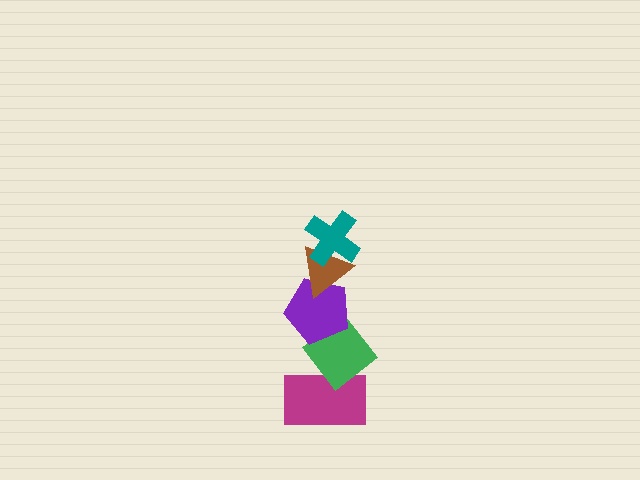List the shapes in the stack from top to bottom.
From top to bottom: the teal cross, the brown triangle, the purple pentagon, the green diamond, the magenta rectangle.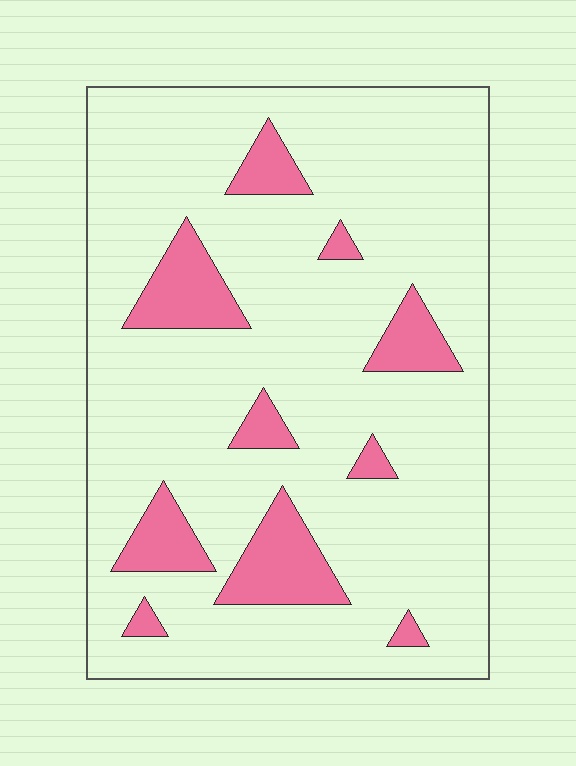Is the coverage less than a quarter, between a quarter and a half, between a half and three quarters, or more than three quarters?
Less than a quarter.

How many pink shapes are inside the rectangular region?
10.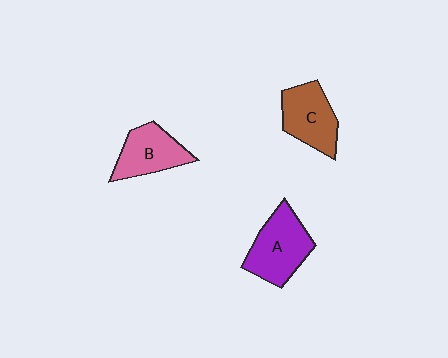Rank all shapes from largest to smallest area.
From largest to smallest: A (purple), C (brown), B (pink).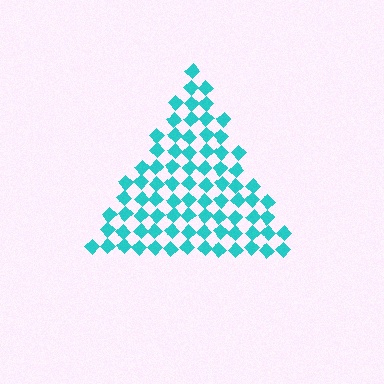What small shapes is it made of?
It is made of small diamonds.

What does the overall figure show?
The overall figure shows a triangle.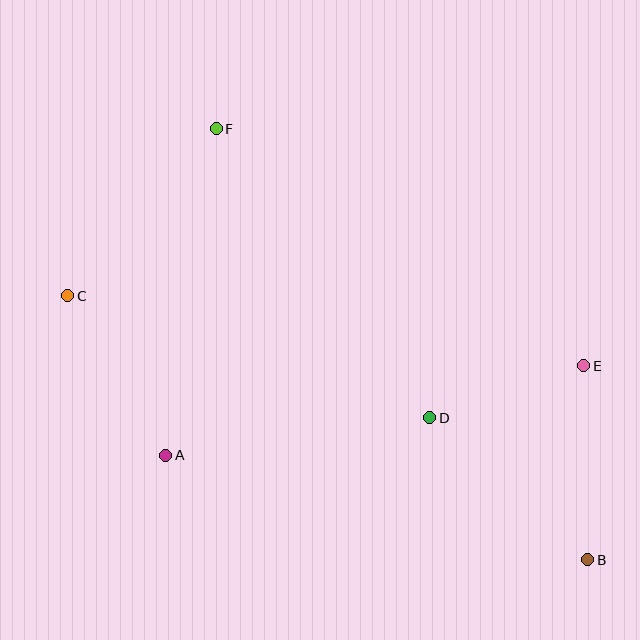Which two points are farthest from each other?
Points B and C are farthest from each other.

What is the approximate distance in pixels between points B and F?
The distance between B and F is approximately 569 pixels.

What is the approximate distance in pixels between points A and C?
The distance between A and C is approximately 187 pixels.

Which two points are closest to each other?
Points D and E are closest to each other.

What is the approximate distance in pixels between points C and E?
The distance between C and E is approximately 521 pixels.